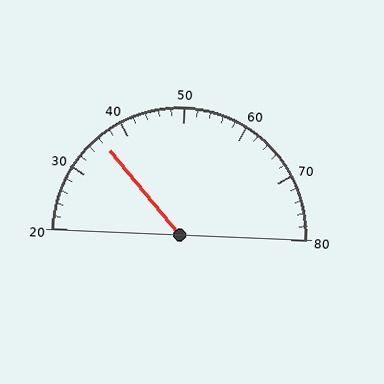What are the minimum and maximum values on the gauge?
The gauge ranges from 20 to 80.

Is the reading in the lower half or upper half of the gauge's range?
The reading is in the lower half of the range (20 to 80).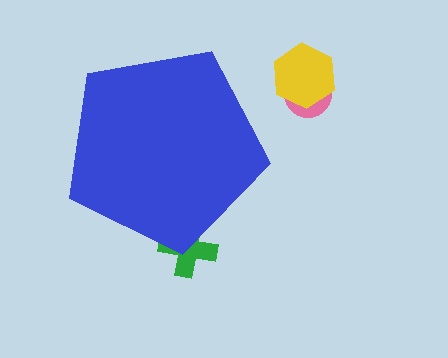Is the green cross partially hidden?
Yes, the green cross is partially hidden behind the blue pentagon.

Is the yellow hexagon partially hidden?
No, the yellow hexagon is fully visible.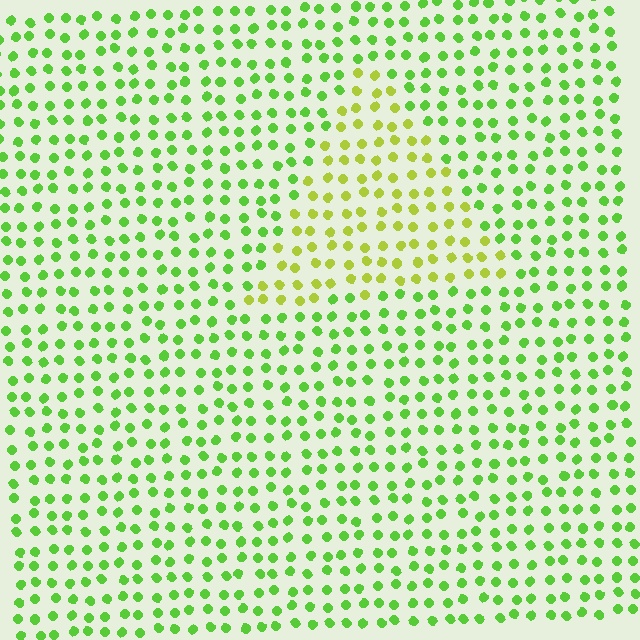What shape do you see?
I see a triangle.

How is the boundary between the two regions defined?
The boundary is defined purely by a slight shift in hue (about 35 degrees). Spacing, size, and orientation are identical on both sides.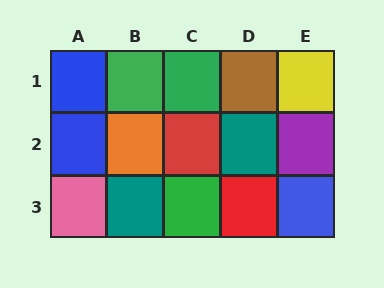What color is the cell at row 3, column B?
Teal.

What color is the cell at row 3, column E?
Blue.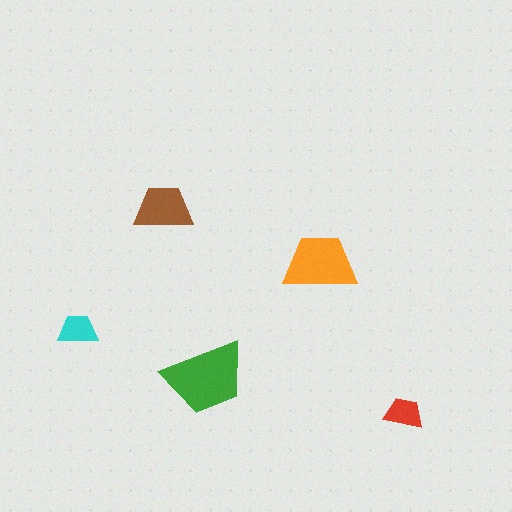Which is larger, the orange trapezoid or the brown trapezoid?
The orange one.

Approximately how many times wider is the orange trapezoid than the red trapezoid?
About 2 times wider.